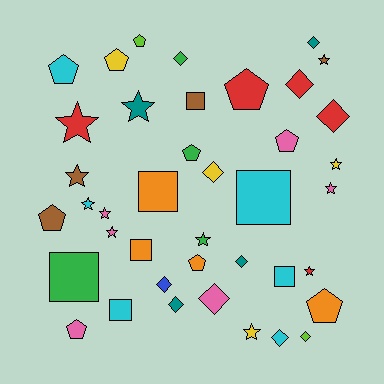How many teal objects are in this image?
There are 4 teal objects.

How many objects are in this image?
There are 40 objects.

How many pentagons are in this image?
There are 10 pentagons.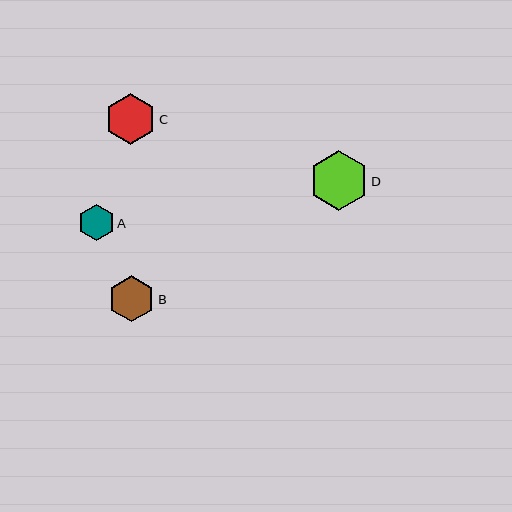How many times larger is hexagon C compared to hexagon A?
Hexagon C is approximately 1.4 times the size of hexagon A.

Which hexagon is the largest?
Hexagon D is the largest with a size of approximately 59 pixels.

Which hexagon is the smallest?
Hexagon A is the smallest with a size of approximately 36 pixels.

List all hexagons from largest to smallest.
From largest to smallest: D, C, B, A.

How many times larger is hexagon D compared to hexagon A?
Hexagon D is approximately 1.6 times the size of hexagon A.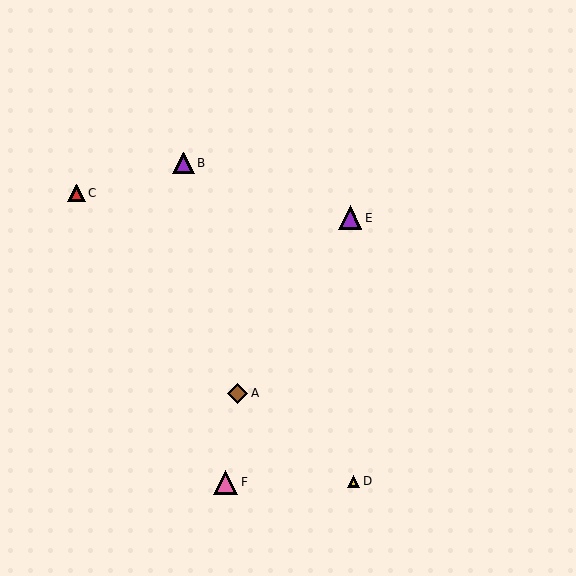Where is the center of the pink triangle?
The center of the pink triangle is at (226, 482).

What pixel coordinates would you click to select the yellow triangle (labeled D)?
Click at (354, 481) to select the yellow triangle D.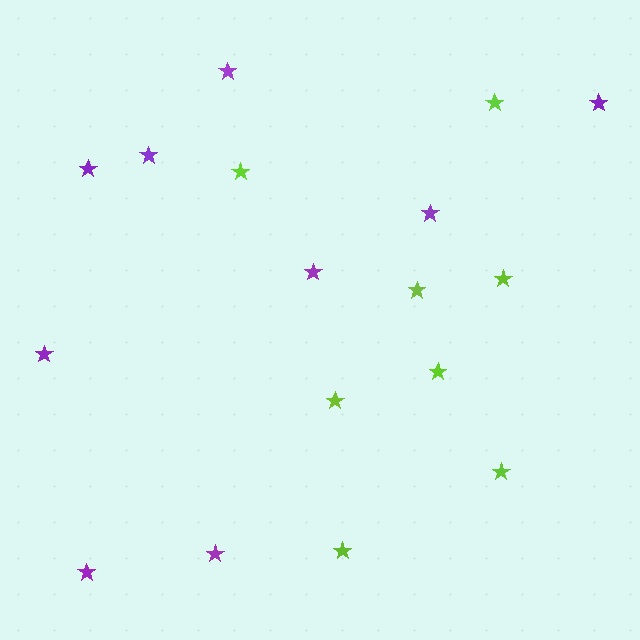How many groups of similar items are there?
There are 2 groups: one group of purple stars (9) and one group of lime stars (8).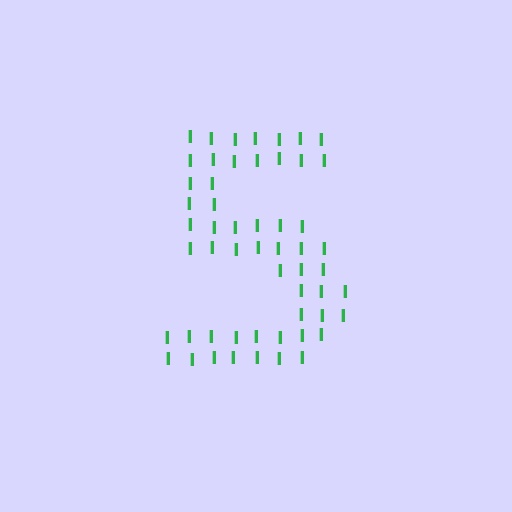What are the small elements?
The small elements are letter I's.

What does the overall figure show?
The overall figure shows the digit 5.